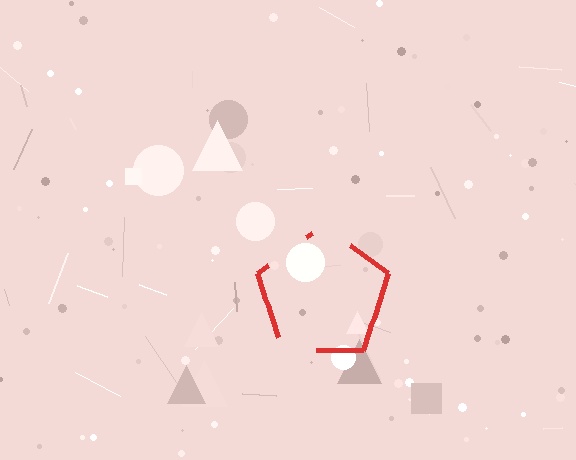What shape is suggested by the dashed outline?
The dashed outline suggests a pentagon.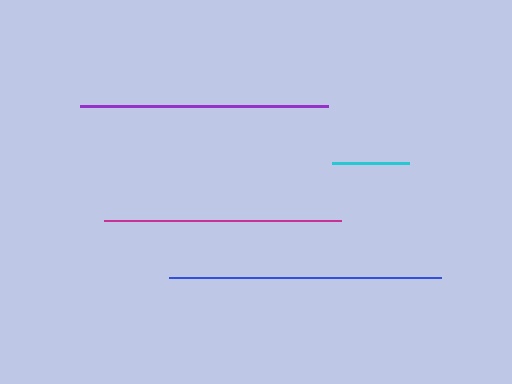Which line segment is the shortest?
The cyan line is the shortest at approximately 77 pixels.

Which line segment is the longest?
The blue line is the longest at approximately 272 pixels.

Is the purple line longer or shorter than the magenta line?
The purple line is longer than the magenta line.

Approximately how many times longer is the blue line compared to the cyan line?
The blue line is approximately 3.5 times the length of the cyan line.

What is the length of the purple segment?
The purple segment is approximately 248 pixels long.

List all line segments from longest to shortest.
From longest to shortest: blue, purple, magenta, cyan.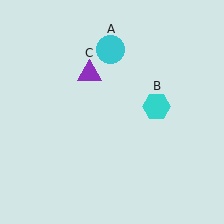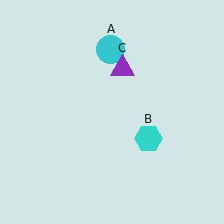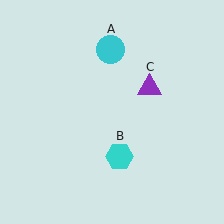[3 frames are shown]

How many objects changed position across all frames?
2 objects changed position: cyan hexagon (object B), purple triangle (object C).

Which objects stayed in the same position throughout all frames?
Cyan circle (object A) remained stationary.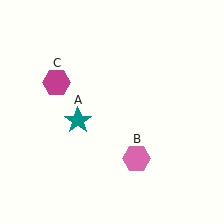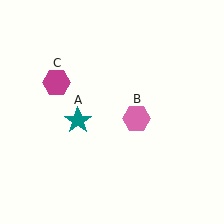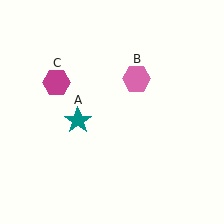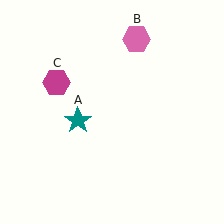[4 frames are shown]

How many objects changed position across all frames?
1 object changed position: pink hexagon (object B).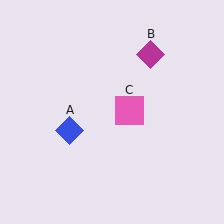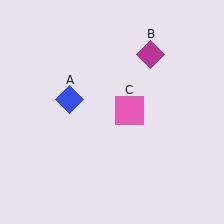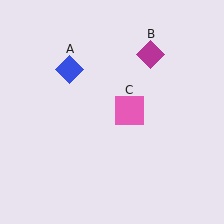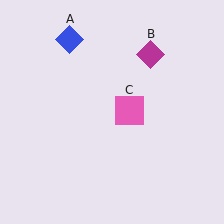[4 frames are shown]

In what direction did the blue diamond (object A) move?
The blue diamond (object A) moved up.